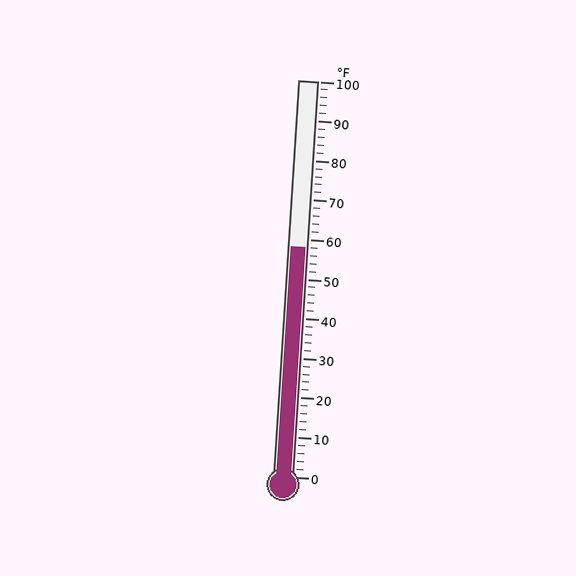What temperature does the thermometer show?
The thermometer shows approximately 58°F.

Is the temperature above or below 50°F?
The temperature is above 50°F.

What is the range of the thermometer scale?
The thermometer scale ranges from 0°F to 100°F.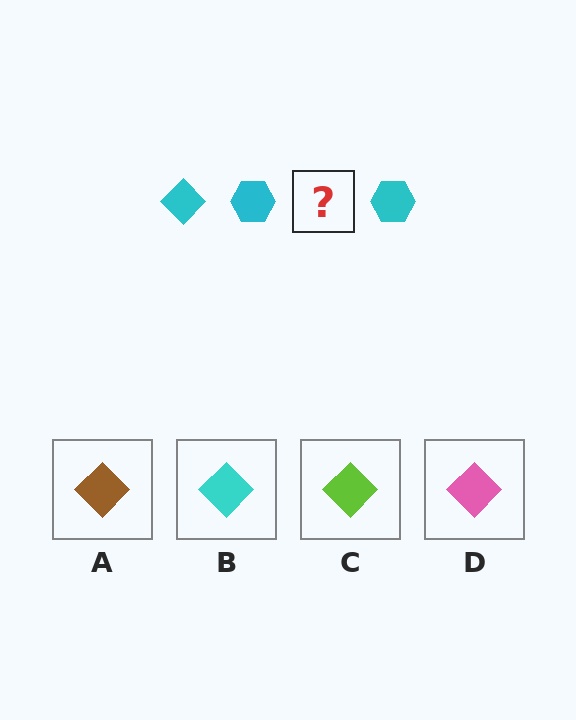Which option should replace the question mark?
Option B.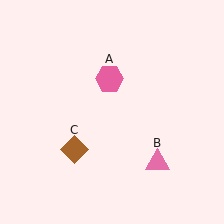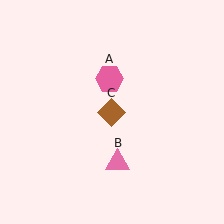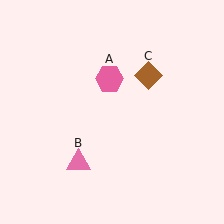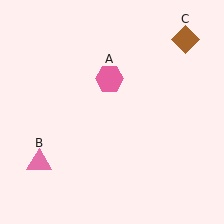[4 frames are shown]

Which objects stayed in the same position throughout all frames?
Pink hexagon (object A) remained stationary.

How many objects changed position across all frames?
2 objects changed position: pink triangle (object B), brown diamond (object C).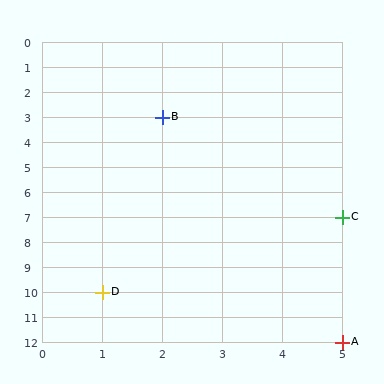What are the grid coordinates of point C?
Point C is at grid coordinates (5, 7).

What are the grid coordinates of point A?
Point A is at grid coordinates (5, 12).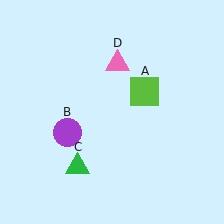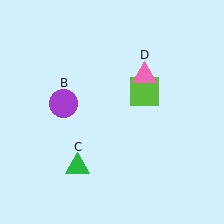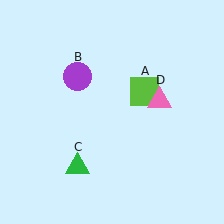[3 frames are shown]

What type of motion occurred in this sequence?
The purple circle (object B), pink triangle (object D) rotated clockwise around the center of the scene.